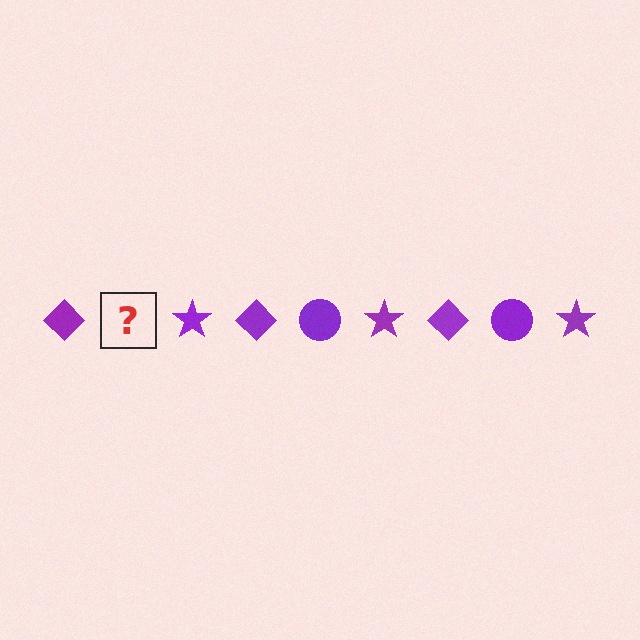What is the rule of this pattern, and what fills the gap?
The rule is that the pattern cycles through diamond, circle, star shapes in purple. The gap should be filled with a purple circle.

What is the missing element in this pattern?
The missing element is a purple circle.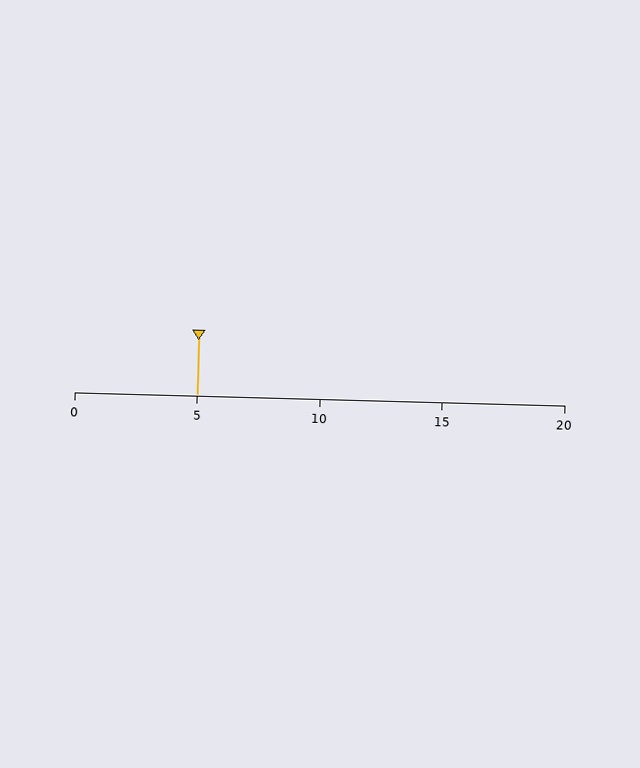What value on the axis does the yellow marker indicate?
The marker indicates approximately 5.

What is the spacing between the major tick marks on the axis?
The major ticks are spaced 5 apart.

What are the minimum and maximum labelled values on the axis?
The axis runs from 0 to 20.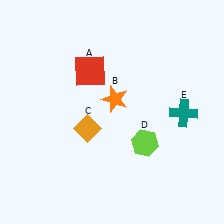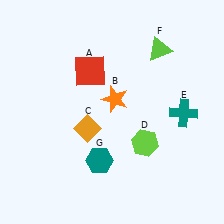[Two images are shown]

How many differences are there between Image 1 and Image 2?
There are 2 differences between the two images.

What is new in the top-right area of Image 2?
A lime triangle (F) was added in the top-right area of Image 2.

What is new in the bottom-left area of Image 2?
A teal hexagon (G) was added in the bottom-left area of Image 2.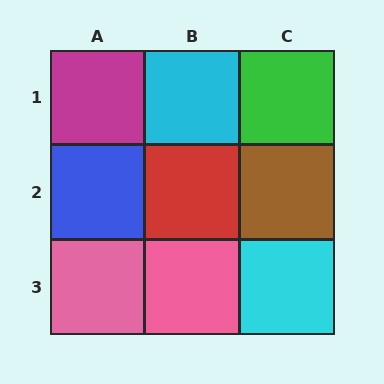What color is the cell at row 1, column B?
Cyan.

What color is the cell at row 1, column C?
Green.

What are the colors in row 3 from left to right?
Pink, pink, cyan.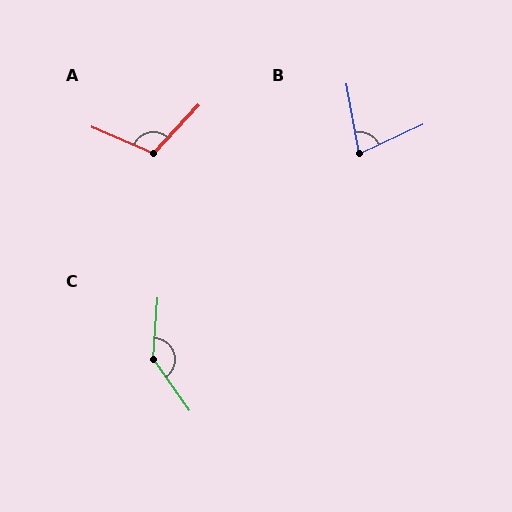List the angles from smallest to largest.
B (76°), A (110°), C (141°).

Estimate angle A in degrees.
Approximately 110 degrees.